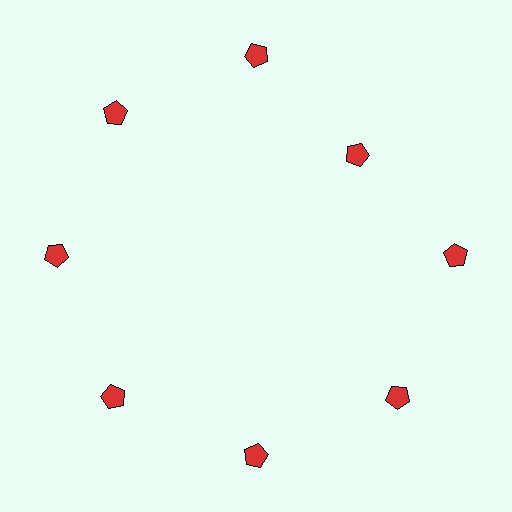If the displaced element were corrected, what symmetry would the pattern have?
It would have 8-fold rotational symmetry — the pattern would map onto itself every 45 degrees.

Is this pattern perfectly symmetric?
No. The 8 red pentagons are arranged in a ring, but one element near the 2 o'clock position is pulled inward toward the center, breaking the 8-fold rotational symmetry.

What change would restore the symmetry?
The symmetry would be restored by moving it outward, back onto the ring so that all 8 pentagons sit at equal angles and equal distance from the center.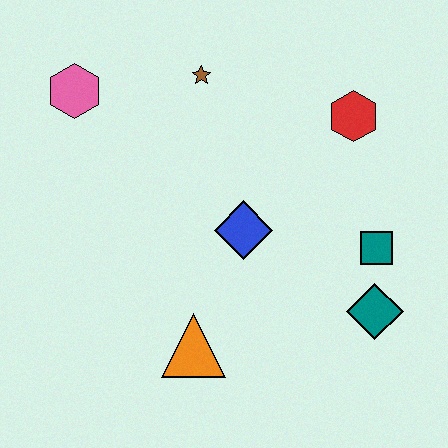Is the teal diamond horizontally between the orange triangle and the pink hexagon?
No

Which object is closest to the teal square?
The teal diamond is closest to the teal square.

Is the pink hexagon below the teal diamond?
No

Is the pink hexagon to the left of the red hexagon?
Yes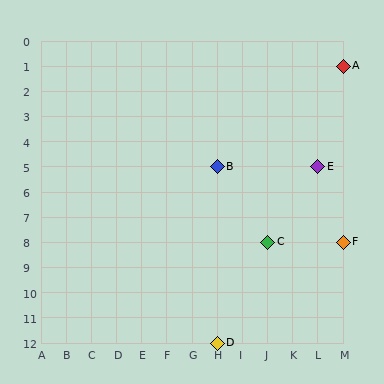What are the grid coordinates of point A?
Point A is at grid coordinates (M, 1).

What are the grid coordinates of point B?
Point B is at grid coordinates (H, 5).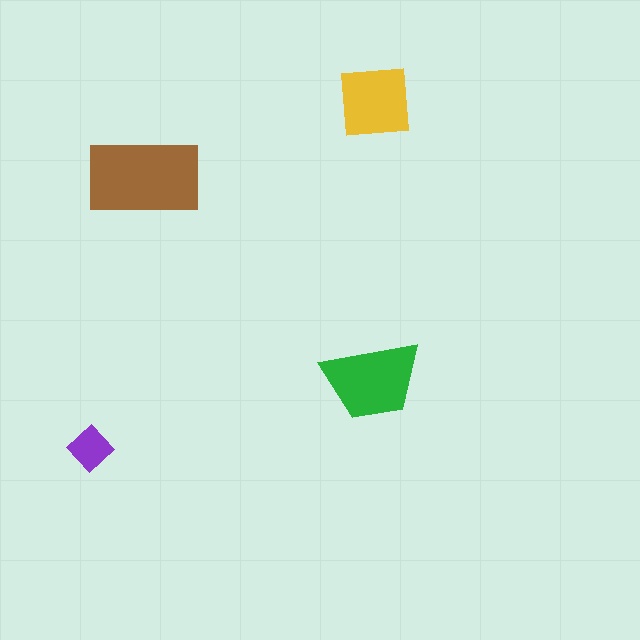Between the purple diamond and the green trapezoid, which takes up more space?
The green trapezoid.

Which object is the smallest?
The purple diamond.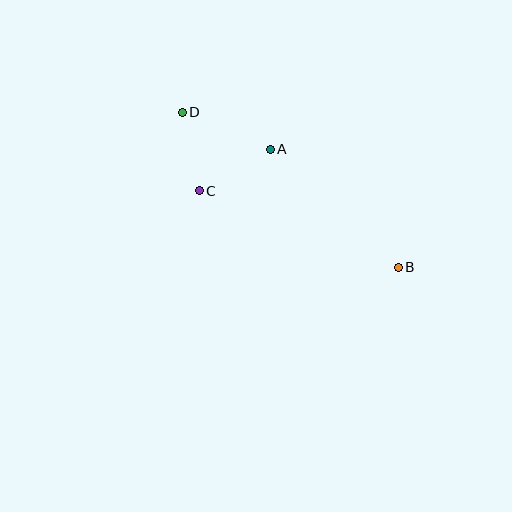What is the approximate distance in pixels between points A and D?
The distance between A and D is approximately 95 pixels.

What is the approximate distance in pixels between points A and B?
The distance between A and B is approximately 174 pixels.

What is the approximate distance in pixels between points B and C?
The distance between B and C is approximately 213 pixels.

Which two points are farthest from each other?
Points B and D are farthest from each other.